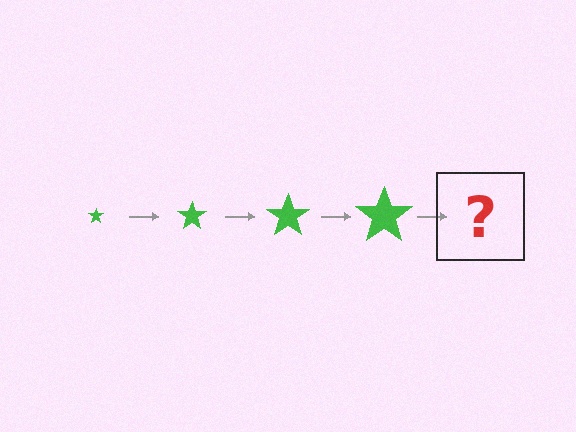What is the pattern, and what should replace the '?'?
The pattern is that the star gets progressively larger each step. The '?' should be a green star, larger than the previous one.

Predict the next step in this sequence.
The next step is a green star, larger than the previous one.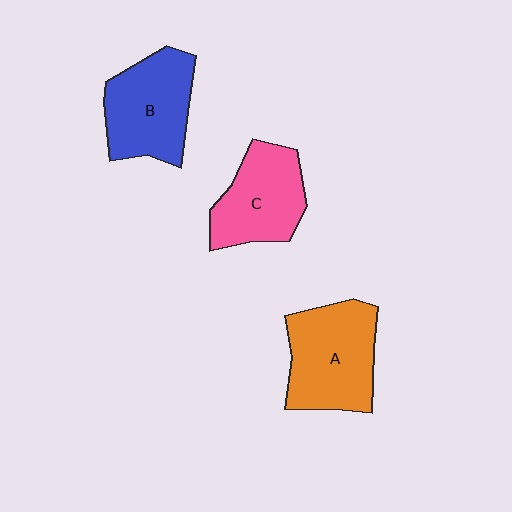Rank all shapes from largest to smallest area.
From largest to smallest: A (orange), B (blue), C (pink).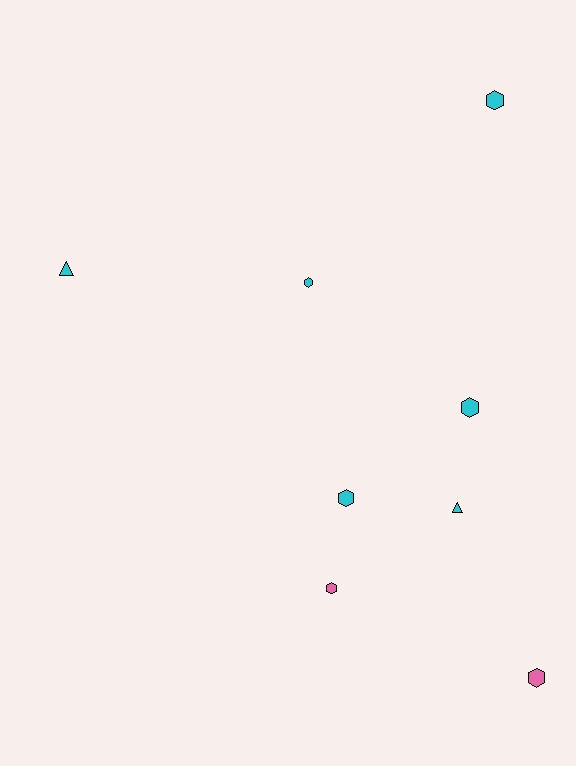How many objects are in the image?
There are 8 objects.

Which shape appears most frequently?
Hexagon, with 6 objects.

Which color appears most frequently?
Cyan, with 6 objects.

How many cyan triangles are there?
There are 2 cyan triangles.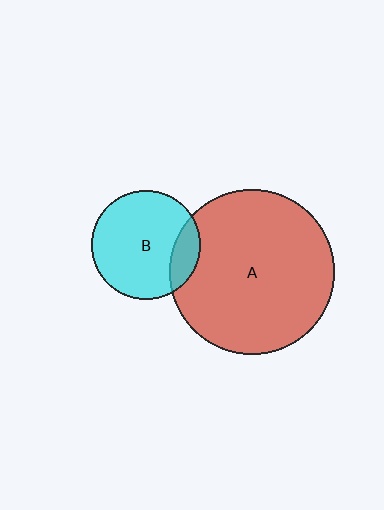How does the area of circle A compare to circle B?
Approximately 2.3 times.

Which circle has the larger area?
Circle A (red).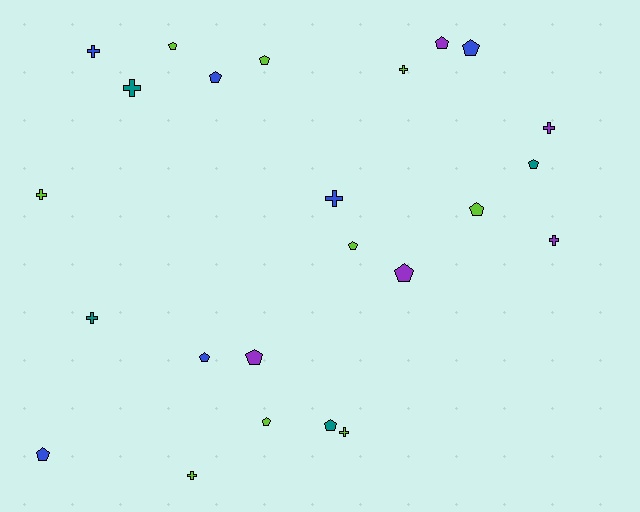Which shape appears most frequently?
Pentagon, with 14 objects.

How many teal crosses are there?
There are 2 teal crosses.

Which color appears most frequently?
Lime, with 9 objects.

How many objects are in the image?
There are 24 objects.